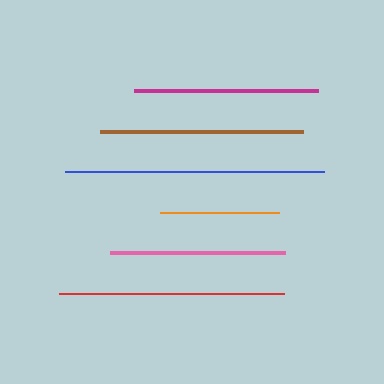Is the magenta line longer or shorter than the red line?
The red line is longer than the magenta line.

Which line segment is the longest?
The blue line is the longest at approximately 259 pixels.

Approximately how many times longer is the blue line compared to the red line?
The blue line is approximately 1.1 times the length of the red line.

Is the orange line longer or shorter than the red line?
The red line is longer than the orange line.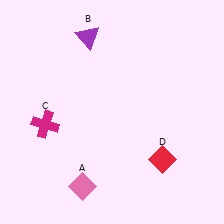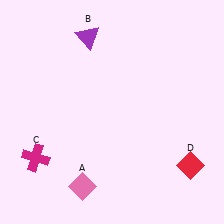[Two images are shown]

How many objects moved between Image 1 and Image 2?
2 objects moved between the two images.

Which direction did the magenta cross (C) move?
The magenta cross (C) moved down.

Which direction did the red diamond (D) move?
The red diamond (D) moved right.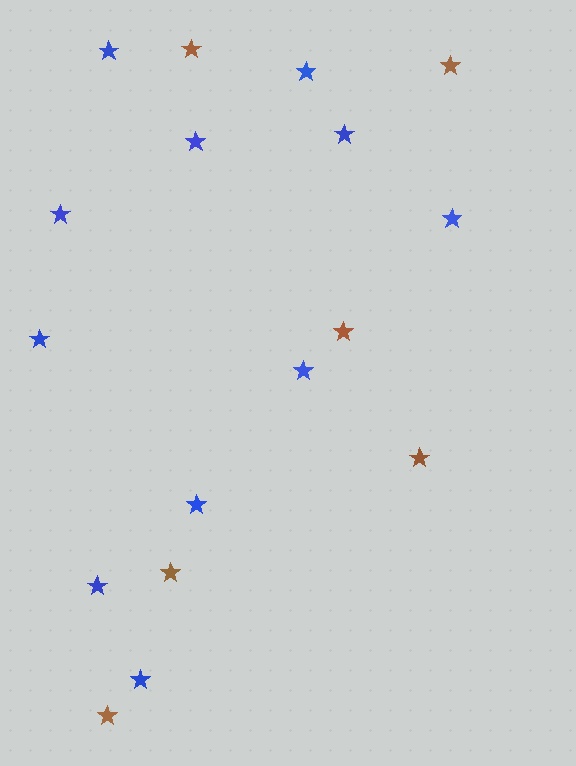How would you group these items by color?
There are 2 groups: one group of brown stars (6) and one group of blue stars (11).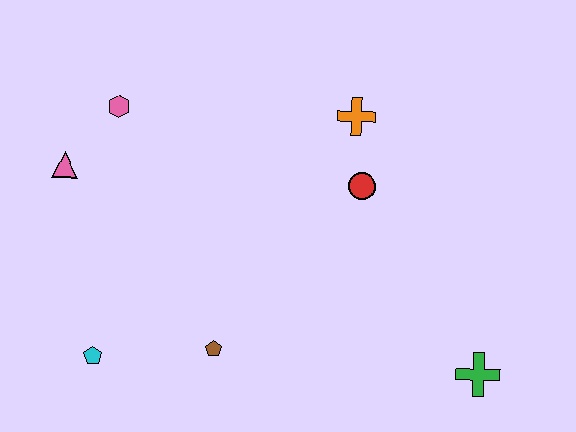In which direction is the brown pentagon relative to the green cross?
The brown pentagon is to the left of the green cross.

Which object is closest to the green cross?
The red circle is closest to the green cross.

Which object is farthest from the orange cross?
The cyan pentagon is farthest from the orange cross.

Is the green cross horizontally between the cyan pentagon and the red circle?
No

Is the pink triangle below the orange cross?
Yes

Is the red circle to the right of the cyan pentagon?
Yes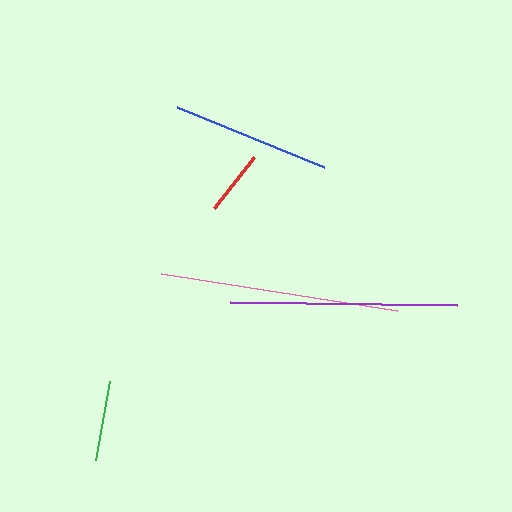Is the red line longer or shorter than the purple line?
The purple line is longer than the red line.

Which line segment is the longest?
The pink line is the longest at approximately 240 pixels.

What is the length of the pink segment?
The pink segment is approximately 240 pixels long.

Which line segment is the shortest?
The red line is the shortest at approximately 65 pixels.